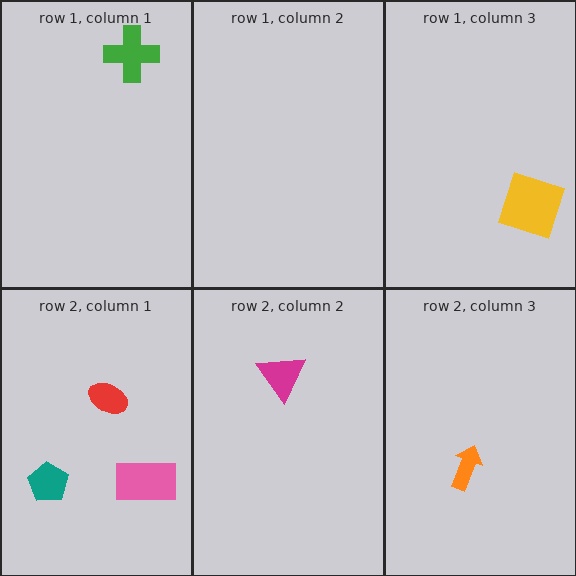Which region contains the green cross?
The row 1, column 1 region.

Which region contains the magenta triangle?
The row 2, column 2 region.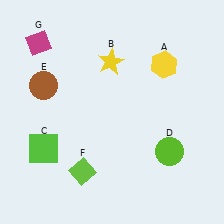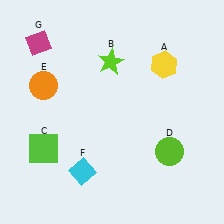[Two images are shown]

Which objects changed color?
B changed from yellow to lime. E changed from brown to orange. F changed from lime to cyan.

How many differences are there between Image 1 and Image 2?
There are 3 differences between the two images.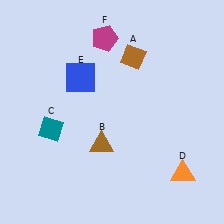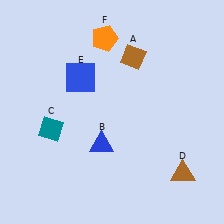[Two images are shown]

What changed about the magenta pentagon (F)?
In Image 1, F is magenta. In Image 2, it changed to orange.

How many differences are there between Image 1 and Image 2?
There are 3 differences between the two images.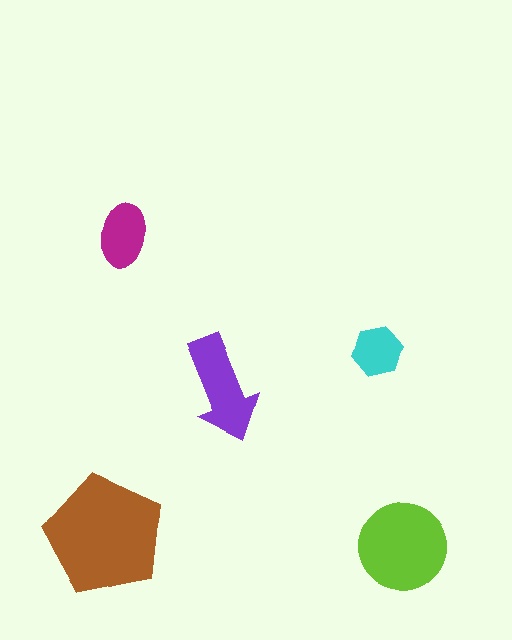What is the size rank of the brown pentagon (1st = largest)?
1st.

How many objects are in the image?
There are 5 objects in the image.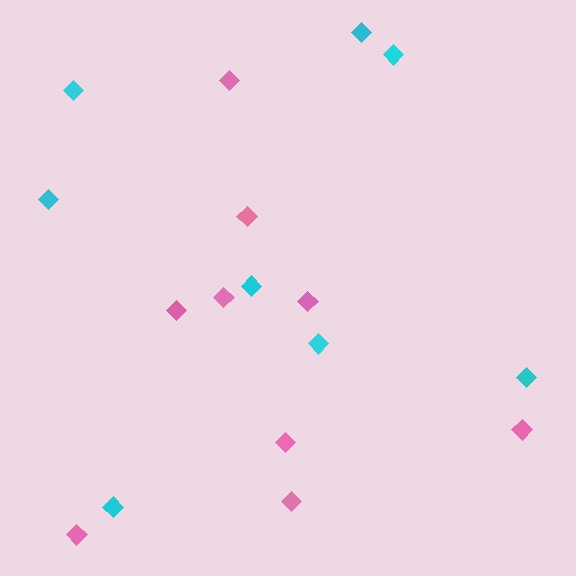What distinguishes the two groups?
There are 2 groups: one group of cyan diamonds (8) and one group of pink diamonds (9).